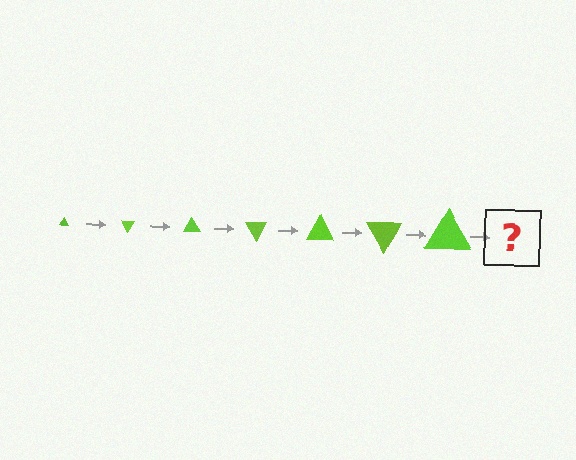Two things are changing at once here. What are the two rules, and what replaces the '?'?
The two rules are that the triangle grows larger each step and it rotates 60 degrees each step. The '?' should be a triangle, larger than the previous one and rotated 420 degrees from the start.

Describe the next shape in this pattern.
It should be a triangle, larger than the previous one and rotated 420 degrees from the start.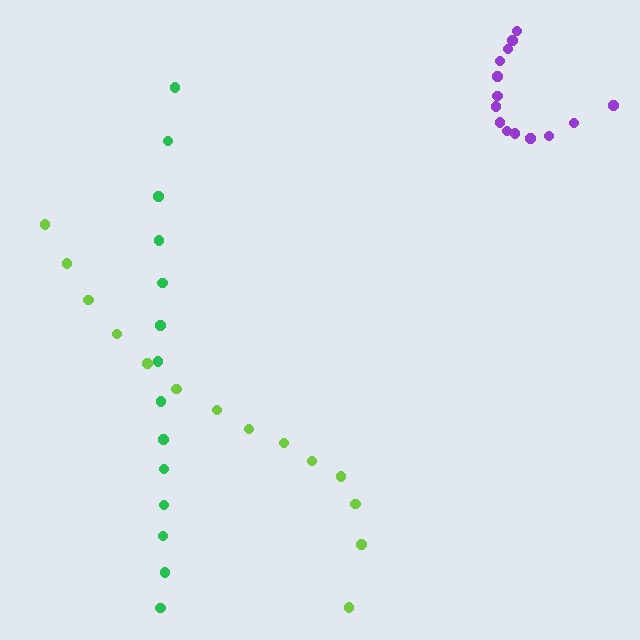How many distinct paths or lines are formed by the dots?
There are 3 distinct paths.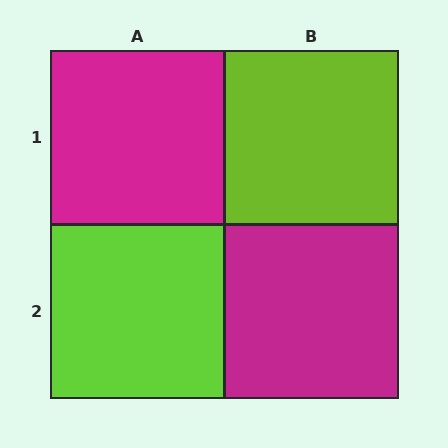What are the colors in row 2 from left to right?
Lime, magenta.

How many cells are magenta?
2 cells are magenta.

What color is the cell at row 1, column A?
Magenta.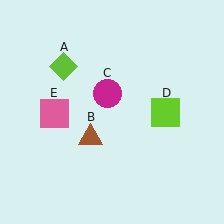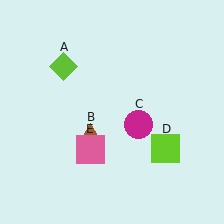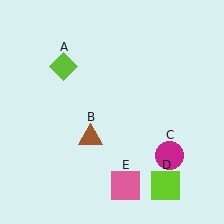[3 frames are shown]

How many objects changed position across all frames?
3 objects changed position: magenta circle (object C), lime square (object D), pink square (object E).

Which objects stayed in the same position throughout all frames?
Lime diamond (object A) and brown triangle (object B) remained stationary.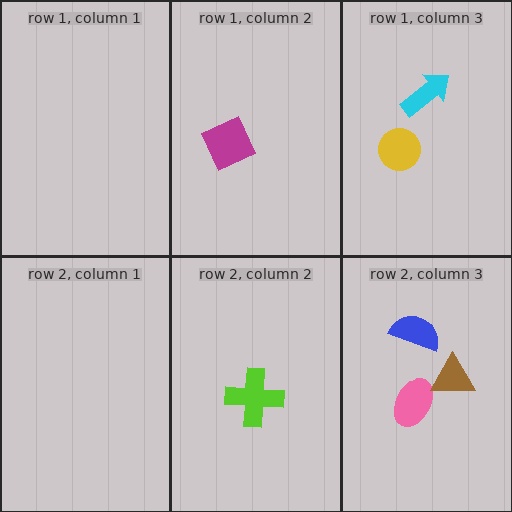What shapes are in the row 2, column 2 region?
The lime cross.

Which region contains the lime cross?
The row 2, column 2 region.